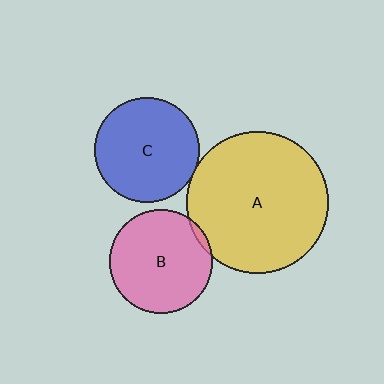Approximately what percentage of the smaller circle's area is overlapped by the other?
Approximately 5%.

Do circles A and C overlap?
Yes.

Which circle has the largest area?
Circle A (yellow).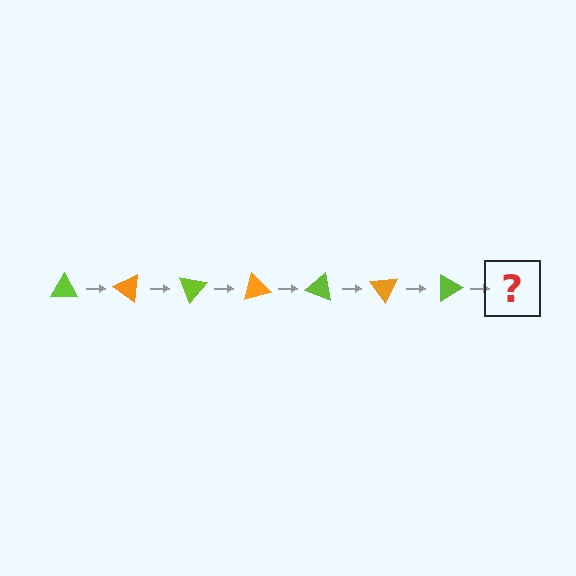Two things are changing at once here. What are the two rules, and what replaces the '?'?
The two rules are that it rotates 35 degrees each step and the color cycles through lime and orange. The '?' should be an orange triangle, rotated 245 degrees from the start.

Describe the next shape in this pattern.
It should be an orange triangle, rotated 245 degrees from the start.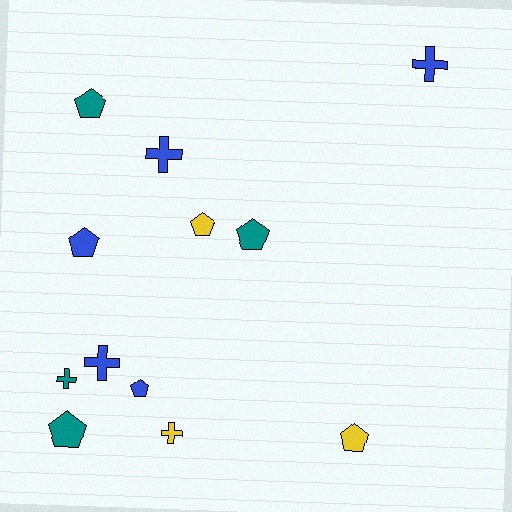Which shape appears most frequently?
Pentagon, with 7 objects.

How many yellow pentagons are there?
There are 2 yellow pentagons.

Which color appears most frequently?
Blue, with 5 objects.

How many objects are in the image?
There are 12 objects.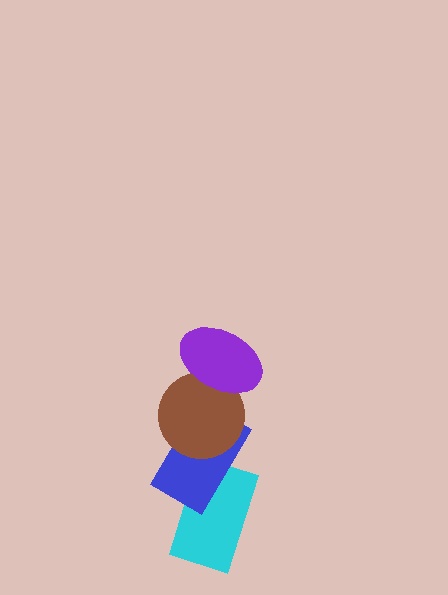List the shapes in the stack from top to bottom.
From top to bottom: the purple ellipse, the brown circle, the blue rectangle, the cyan rectangle.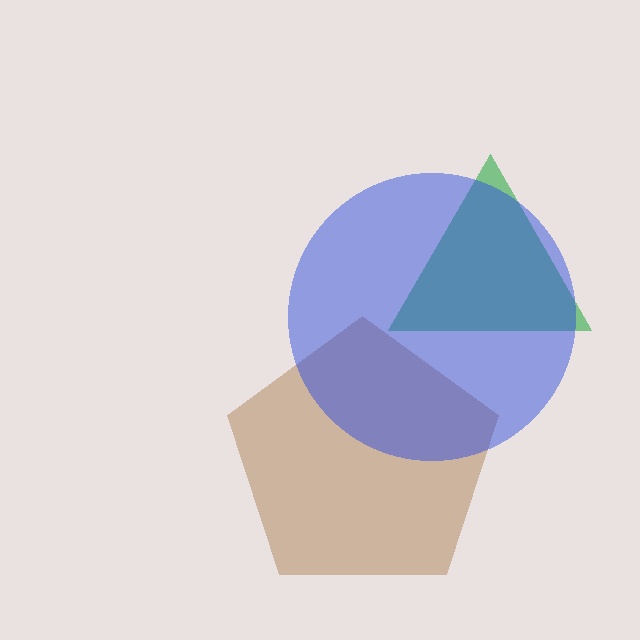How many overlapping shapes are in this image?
There are 3 overlapping shapes in the image.